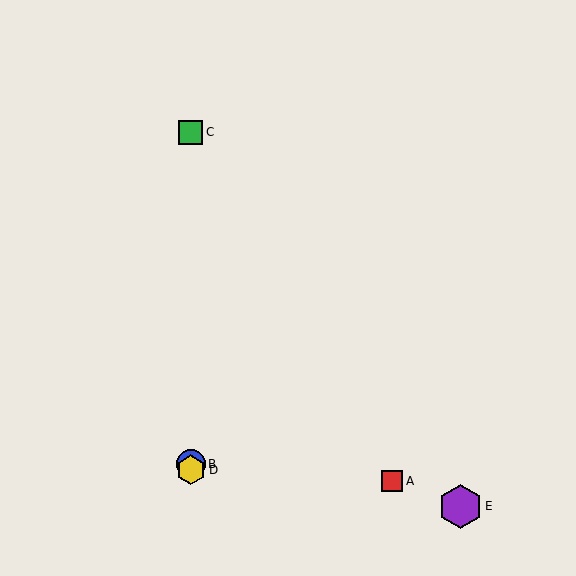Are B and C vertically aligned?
Yes, both are at x≈191.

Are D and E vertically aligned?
No, D is at x≈191 and E is at x≈460.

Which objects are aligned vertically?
Objects B, C, D are aligned vertically.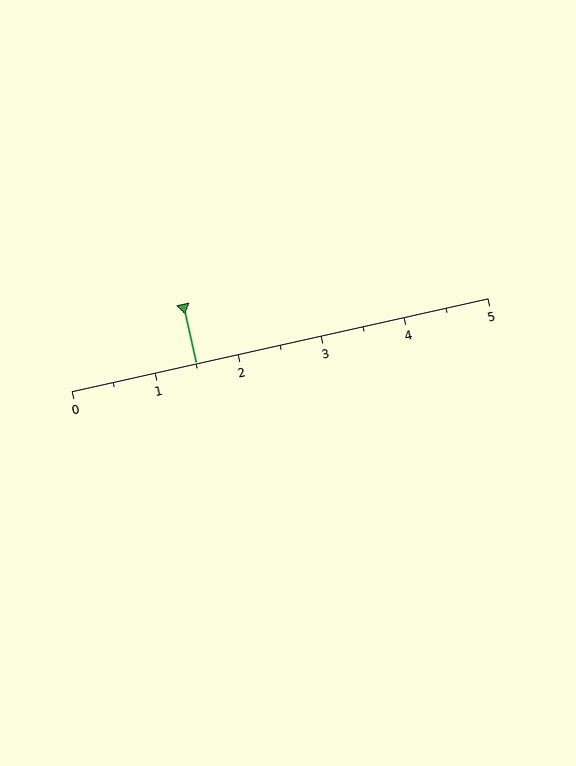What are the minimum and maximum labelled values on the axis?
The axis runs from 0 to 5.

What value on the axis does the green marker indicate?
The marker indicates approximately 1.5.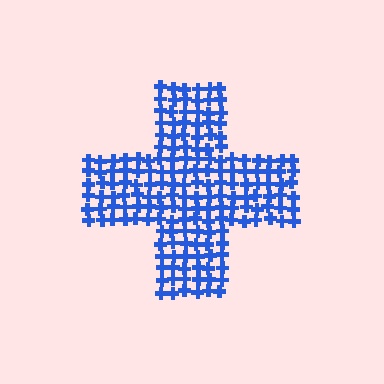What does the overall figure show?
The overall figure shows a cross.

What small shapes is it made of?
It is made of small crosses.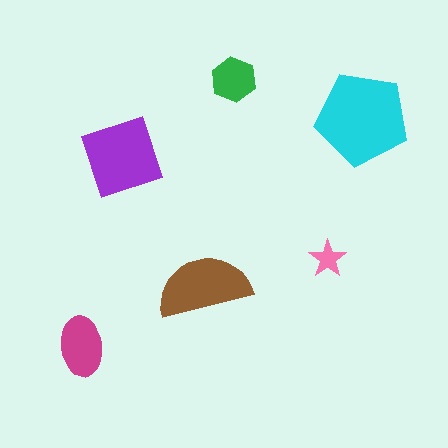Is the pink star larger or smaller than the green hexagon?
Smaller.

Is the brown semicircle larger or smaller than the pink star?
Larger.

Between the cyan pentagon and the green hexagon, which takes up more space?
The cyan pentagon.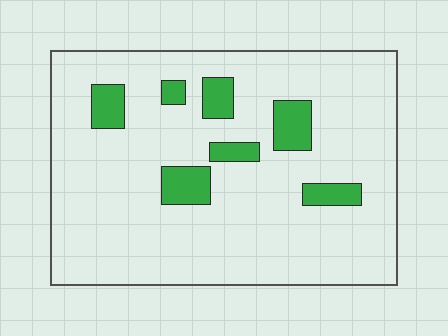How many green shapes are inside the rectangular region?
7.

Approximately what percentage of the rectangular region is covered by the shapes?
Approximately 10%.